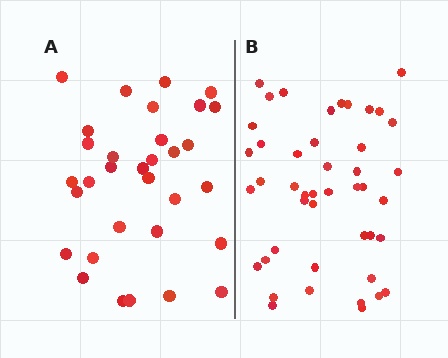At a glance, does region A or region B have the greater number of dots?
Region B (the right region) has more dots.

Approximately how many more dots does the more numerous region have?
Region B has approximately 15 more dots than region A.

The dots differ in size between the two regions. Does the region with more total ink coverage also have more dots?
No. Region A has more total ink coverage because its dots are larger, but region B actually contains more individual dots. Total area can be misleading — the number of items is what matters here.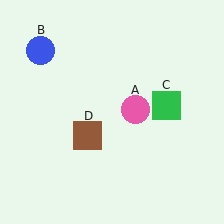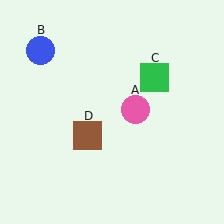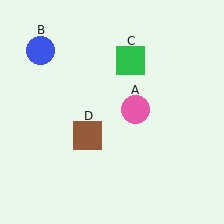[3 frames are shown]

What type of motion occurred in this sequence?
The green square (object C) rotated counterclockwise around the center of the scene.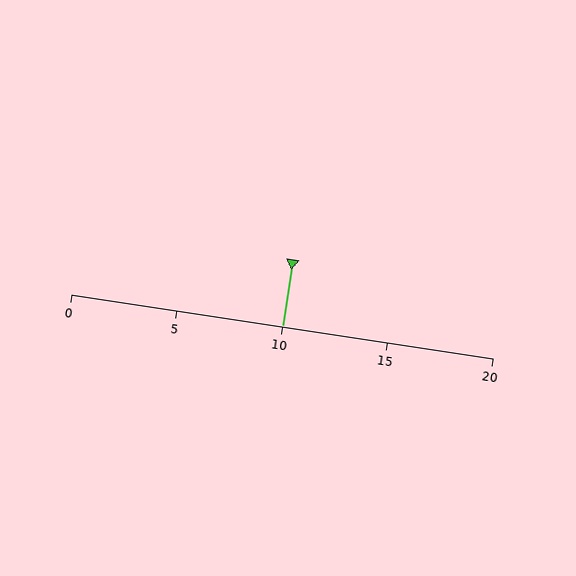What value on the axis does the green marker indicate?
The marker indicates approximately 10.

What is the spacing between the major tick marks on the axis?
The major ticks are spaced 5 apart.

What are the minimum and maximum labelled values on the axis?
The axis runs from 0 to 20.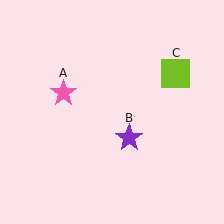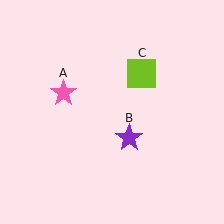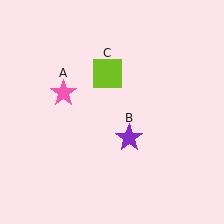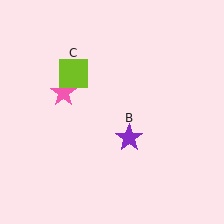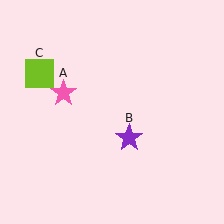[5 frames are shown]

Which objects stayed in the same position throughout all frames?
Pink star (object A) and purple star (object B) remained stationary.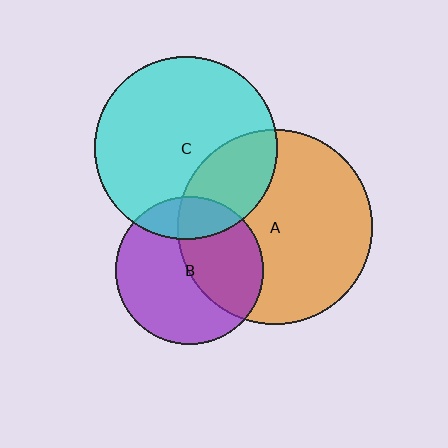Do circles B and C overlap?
Yes.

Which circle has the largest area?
Circle A (orange).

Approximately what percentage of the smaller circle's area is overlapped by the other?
Approximately 20%.